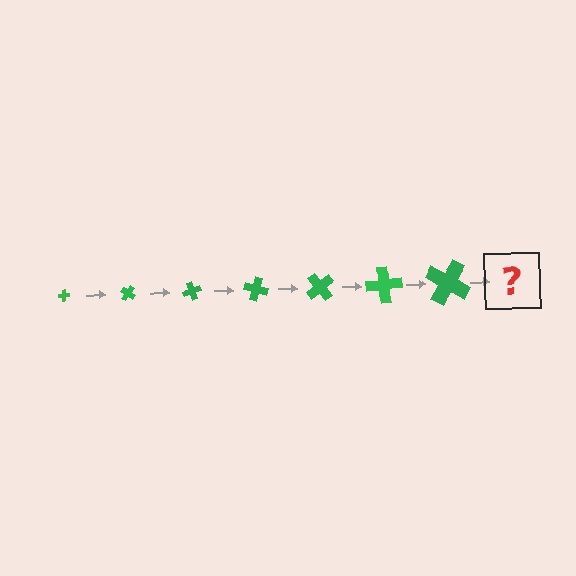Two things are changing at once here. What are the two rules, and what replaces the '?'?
The two rules are that the cross grows larger each step and it rotates 35 degrees each step. The '?' should be a cross, larger than the previous one and rotated 245 degrees from the start.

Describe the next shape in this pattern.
It should be a cross, larger than the previous one and rotated 245 degrees from the start.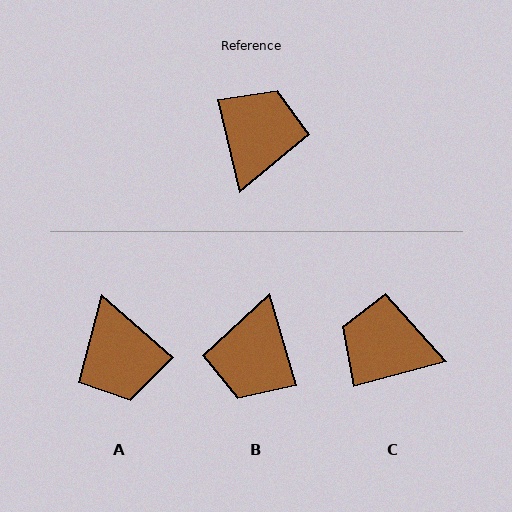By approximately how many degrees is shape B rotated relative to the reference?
Approximately 177 degrees clockwise.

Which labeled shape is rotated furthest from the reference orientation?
B, about 177 degrees away.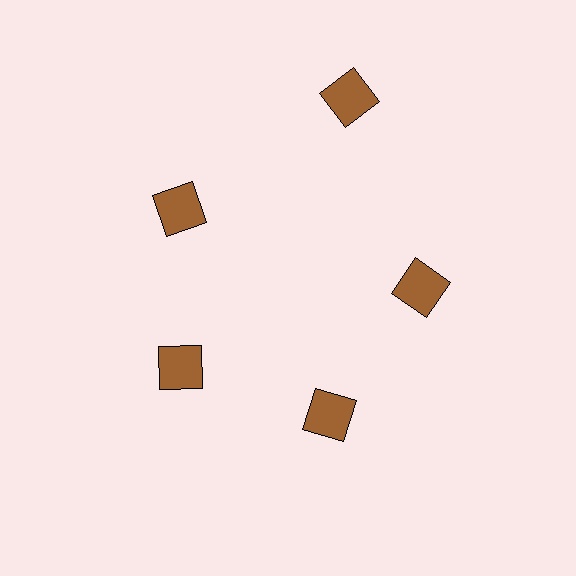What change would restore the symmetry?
The symmetry would be restored by moving it inward, back onto the ring so that all 5 squares sit at equal angles and equal distance from the center.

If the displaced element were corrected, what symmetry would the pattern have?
It would have 5-fold rotational symmetry — the pattern would map onto itself every 72 degrees.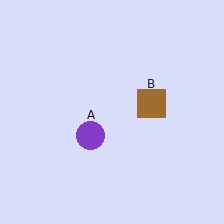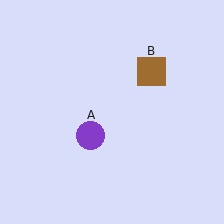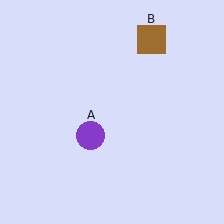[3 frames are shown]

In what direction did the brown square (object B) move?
The brown square (object B) moved up.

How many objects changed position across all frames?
1 object changed position: brown square (object B).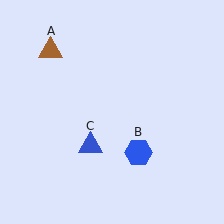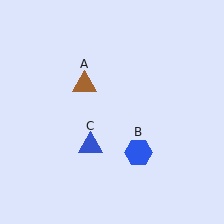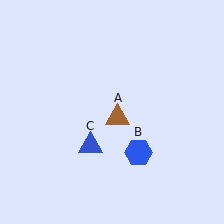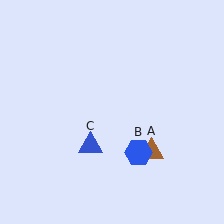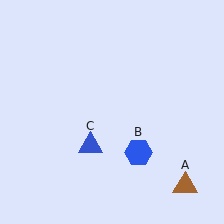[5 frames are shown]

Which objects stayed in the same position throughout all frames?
Blue hexagon (object B) and blue triangle (object C) remained stationary.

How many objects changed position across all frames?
1 object changed position: brown triangle (object A).